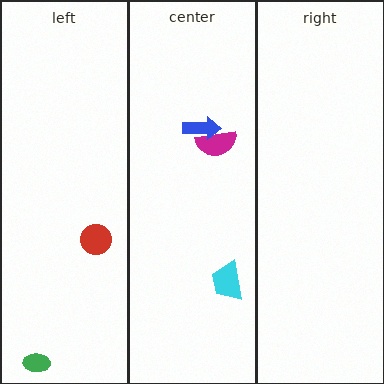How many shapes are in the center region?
3.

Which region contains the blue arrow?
The center region.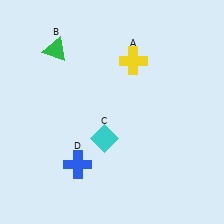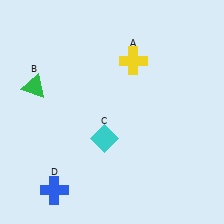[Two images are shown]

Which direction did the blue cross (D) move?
The blue cross (D) moved down.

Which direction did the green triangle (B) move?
The green triangle (B) moved down.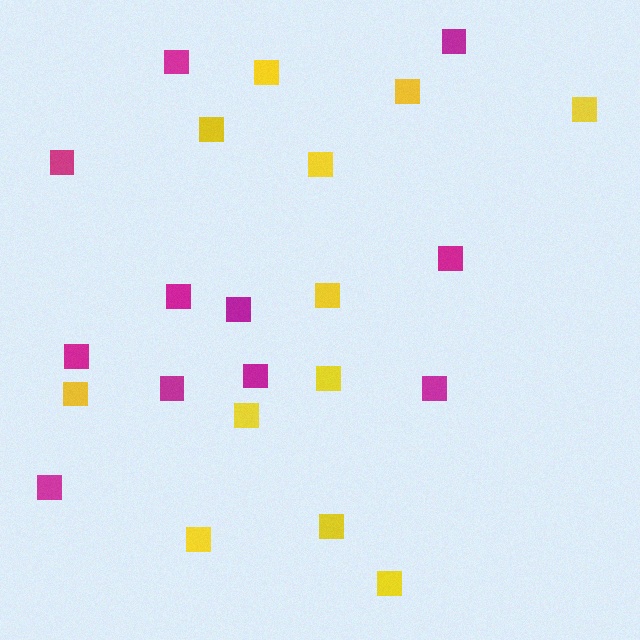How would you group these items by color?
There are 2 groups: one group of magenta squares (11) and one group of yellow squares (12).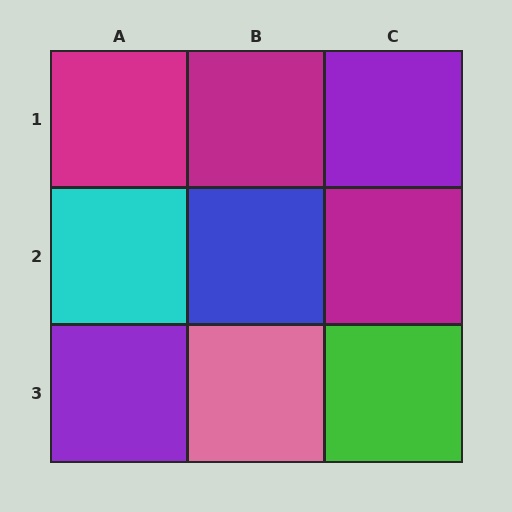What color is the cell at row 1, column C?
Purple.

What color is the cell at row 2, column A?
Cyan.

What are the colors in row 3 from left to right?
Purple, pink, green.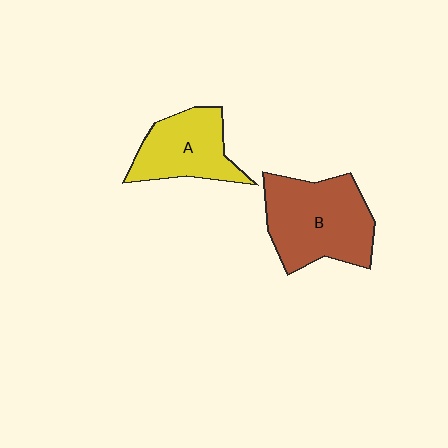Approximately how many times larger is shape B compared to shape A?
Approximately 1.4 times.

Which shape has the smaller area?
Shape A (yellow).